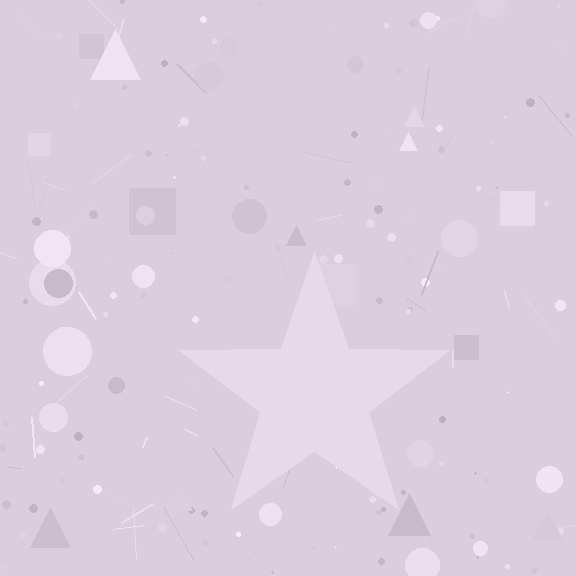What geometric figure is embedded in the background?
A star is embedded in the background.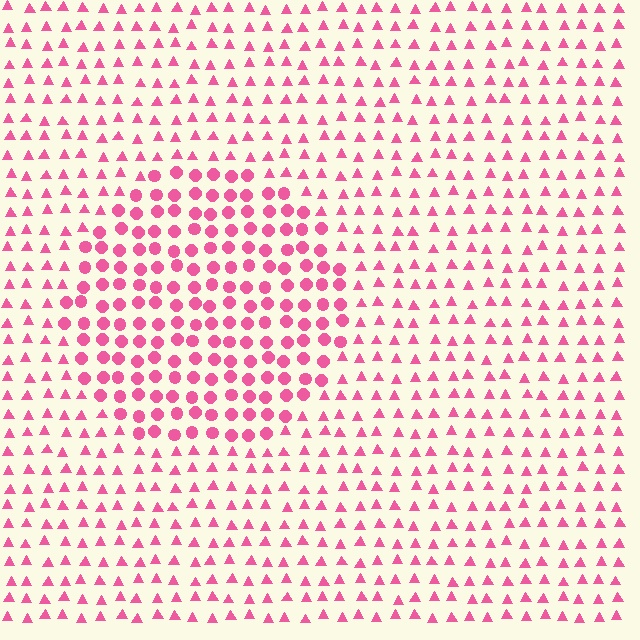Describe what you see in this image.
The image is filled with small pink elements arranged in a uniform grid. A circle-shaped region contains circles, while the surrounding area contains triangles. The boundary is defined purely by the change in element shape.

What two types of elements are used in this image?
The image uses circles inside the circle region and triangles outside it.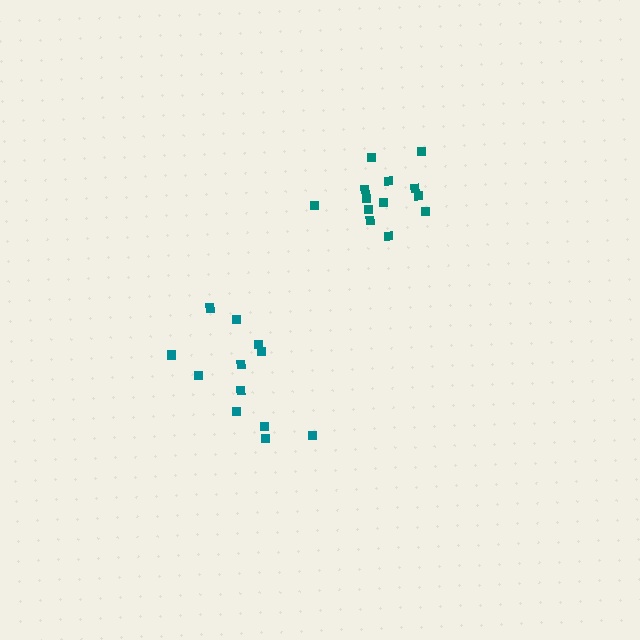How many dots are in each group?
Group 1: 13 dots, Group 2: 12 dots (25 total).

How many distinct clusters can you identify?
There are 2 distinct clusters.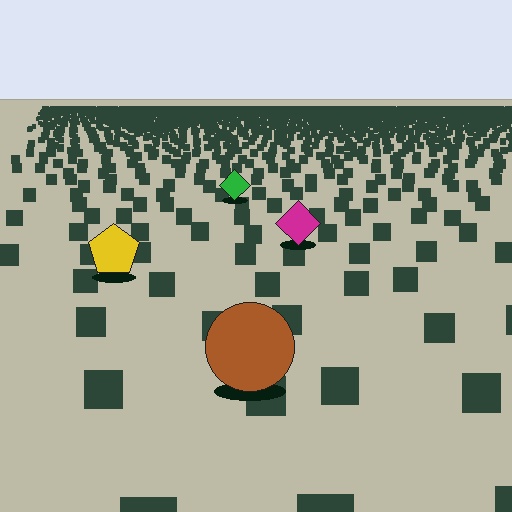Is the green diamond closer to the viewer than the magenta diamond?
No. The magenta diamond is closer — you can tell from the texture gradient: the ground texture is coarser near it.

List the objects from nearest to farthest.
From nearest to farthest: the brown circle, the yellow pentagon, the magenta diamond, the green diamond.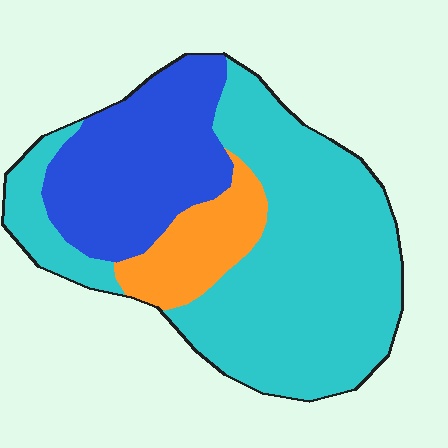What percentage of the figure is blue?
Blue covers 29% of the figure.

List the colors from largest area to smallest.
From largest to smallest: cyan, blue, orange.